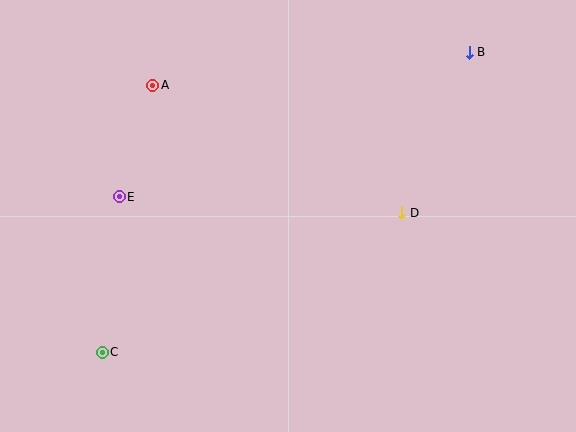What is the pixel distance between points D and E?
The distance between D and E is 283 pixels.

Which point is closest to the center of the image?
Point D at (402, 213) is closest to the center.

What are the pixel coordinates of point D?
Point D is at (402, 213).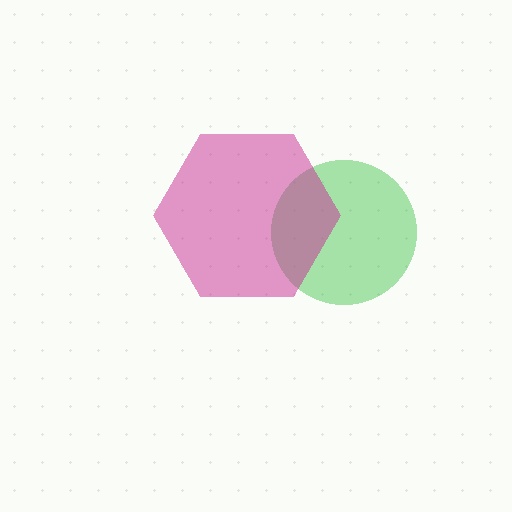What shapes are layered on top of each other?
The layered shapes are: a green circle, a magenta hexagon.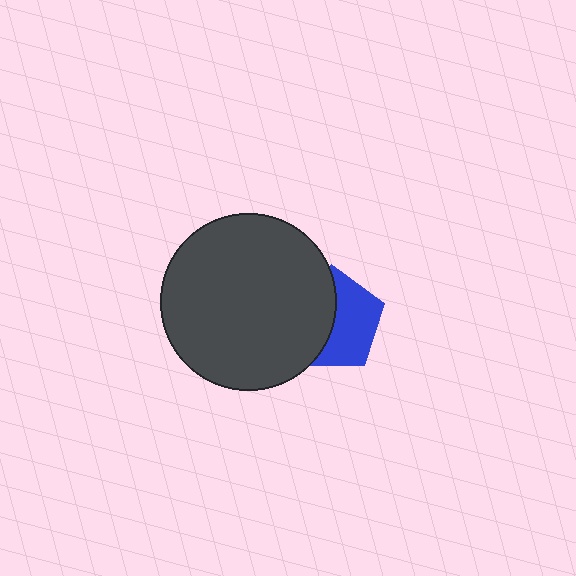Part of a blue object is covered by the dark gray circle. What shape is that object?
It is a pentagon.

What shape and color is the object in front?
The object in front is a dark gray circle.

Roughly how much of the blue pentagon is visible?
About half of it is visible (roughly 51%).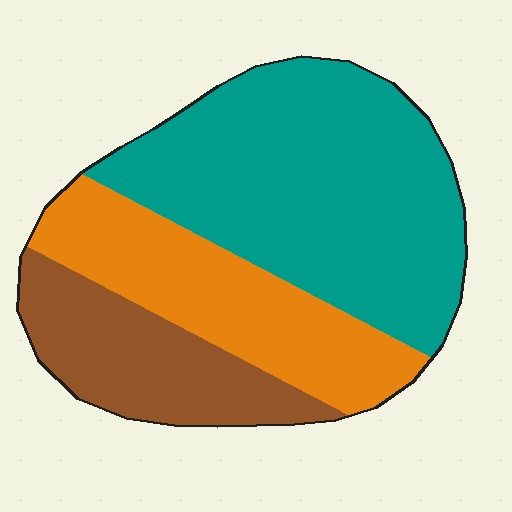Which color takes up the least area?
Brown, at roughly 20%.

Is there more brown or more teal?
Teal.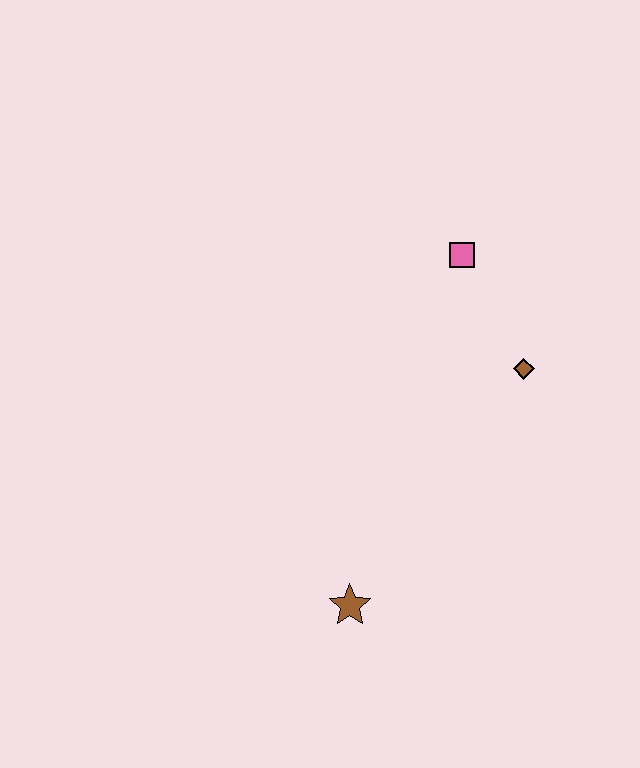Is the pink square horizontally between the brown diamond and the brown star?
Yes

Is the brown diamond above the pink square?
No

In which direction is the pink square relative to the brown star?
The pink square is above the brown star.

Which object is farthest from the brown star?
The pink square is farthest from the brown star.